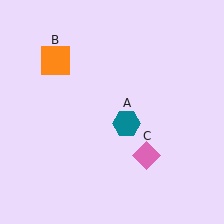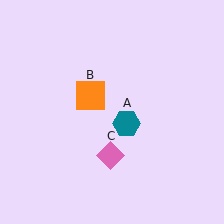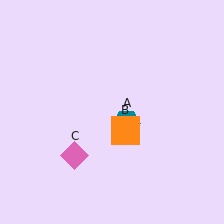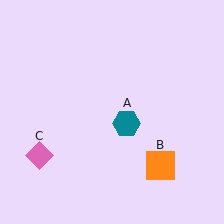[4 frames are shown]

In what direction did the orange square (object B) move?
The orange square (object B) moved down and to the right.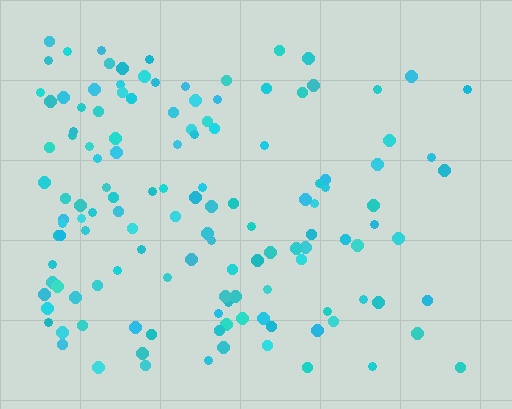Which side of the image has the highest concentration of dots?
The left.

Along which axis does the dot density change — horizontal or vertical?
Horizontal.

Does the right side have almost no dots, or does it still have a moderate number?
Still a moderate number, just noticeably fewer than the left.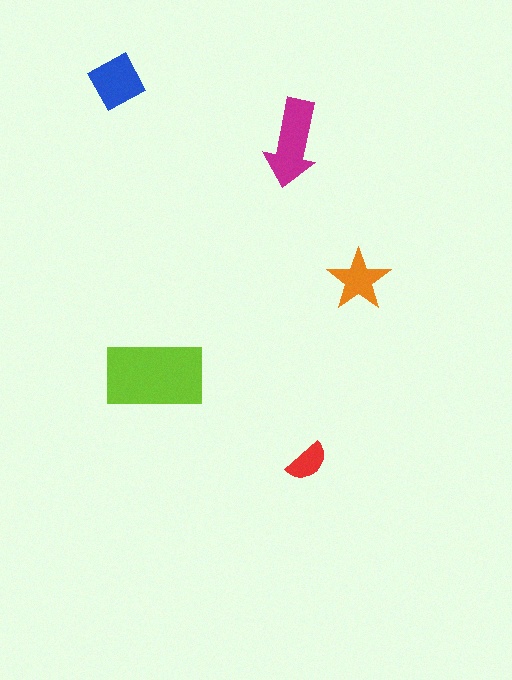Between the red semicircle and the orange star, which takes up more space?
The orange star.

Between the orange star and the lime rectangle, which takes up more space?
The lime rectangle.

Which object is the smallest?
The red semicircle.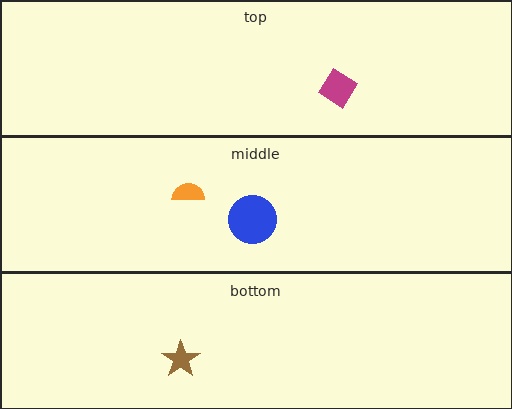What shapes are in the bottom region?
The brown star.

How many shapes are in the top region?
1.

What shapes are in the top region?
The magenta diamond.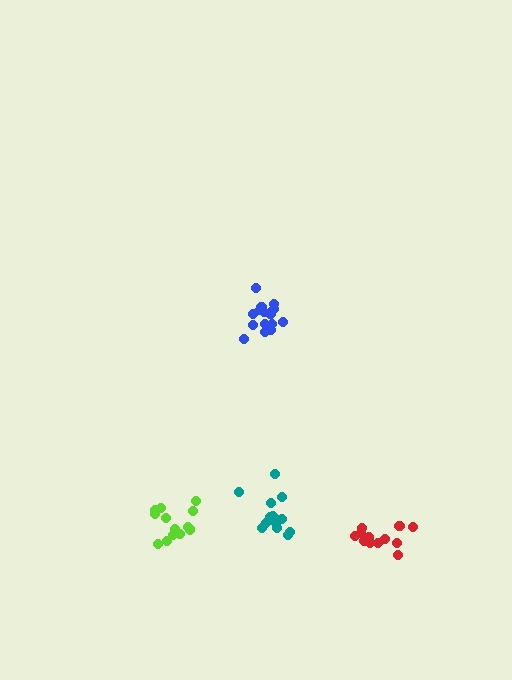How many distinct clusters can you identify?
There are 4 distinct clusters.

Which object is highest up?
The blue cluster is topmost.